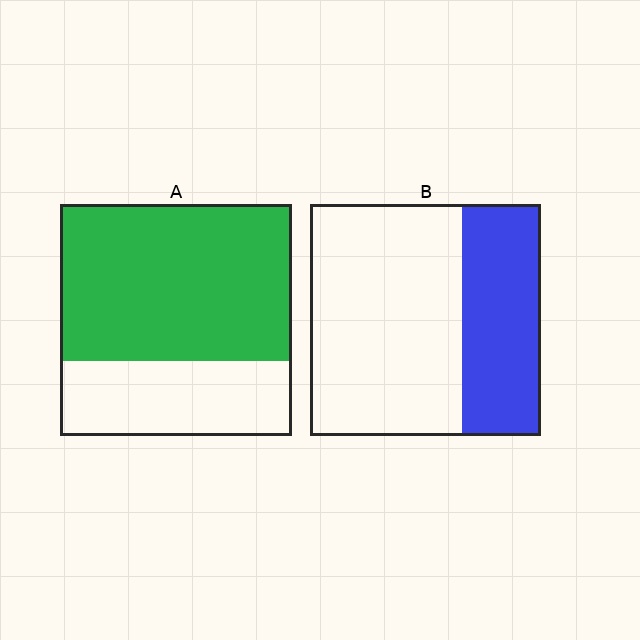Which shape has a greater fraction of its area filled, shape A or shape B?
Shape A.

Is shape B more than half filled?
No.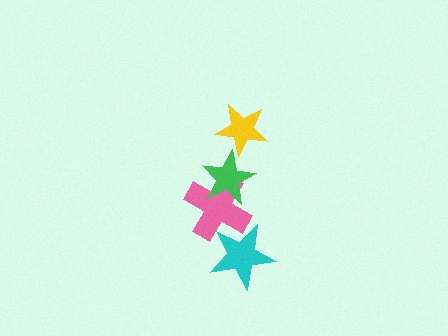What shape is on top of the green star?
The yellow star is on top of the green star.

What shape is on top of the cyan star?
The pink cross is on top of the cyan star.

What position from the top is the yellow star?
The yellow star is 1st from the top.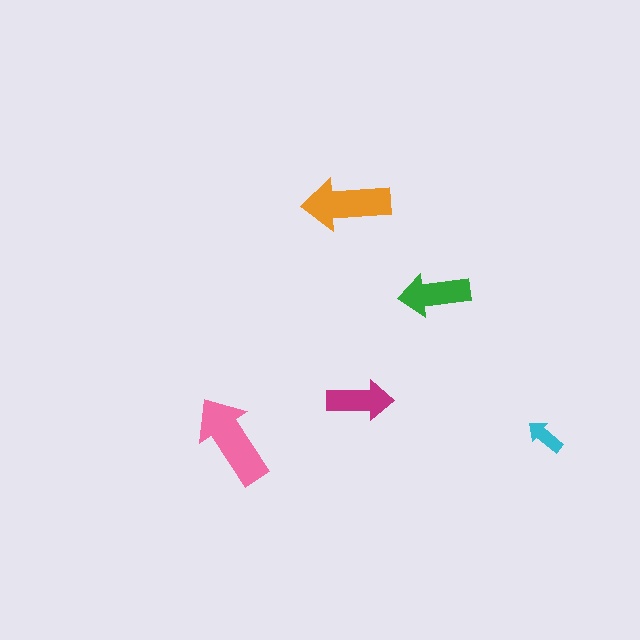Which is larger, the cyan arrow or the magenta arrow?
The magenta one.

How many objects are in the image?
There are 5 objects in the image.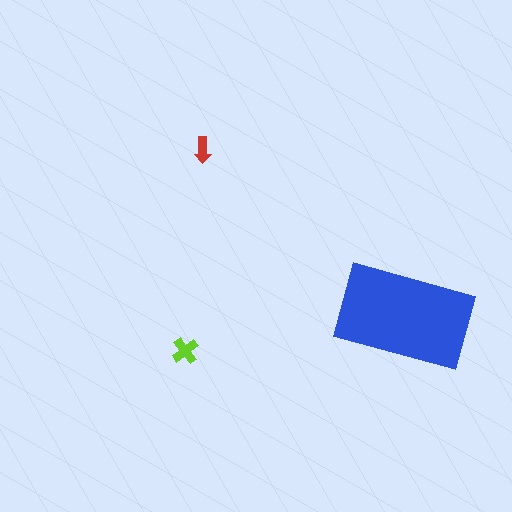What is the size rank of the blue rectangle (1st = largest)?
1st.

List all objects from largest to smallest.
The blue rectangle, the lime cross, the red arrow.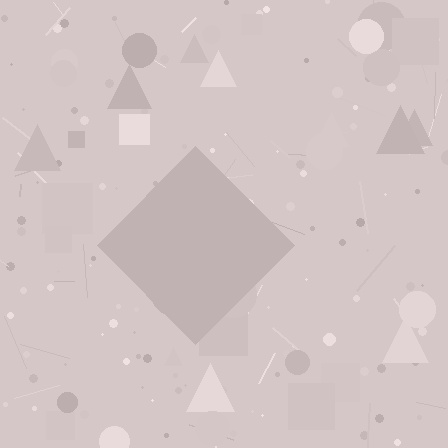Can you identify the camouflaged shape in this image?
The camouflaged shape is a diamond.